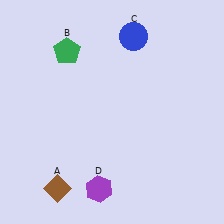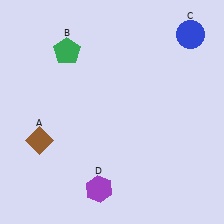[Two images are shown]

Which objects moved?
The objects that moved are: the brown diamond (A), the blue circle (C).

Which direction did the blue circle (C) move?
The blue circle (C) moved right.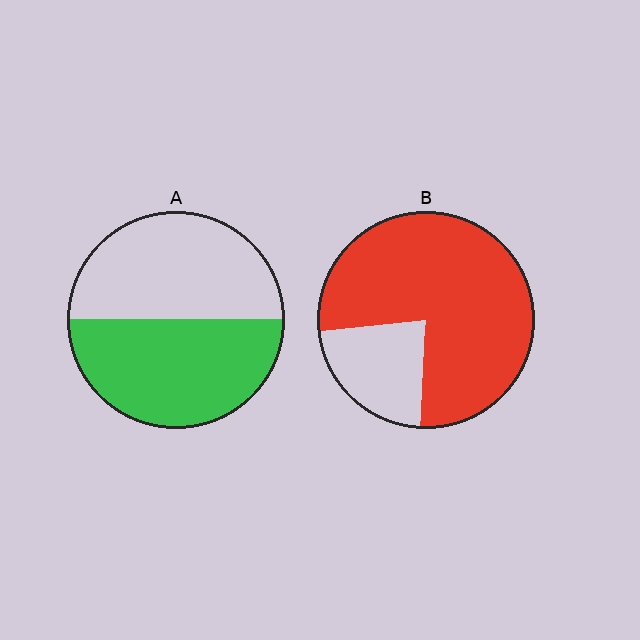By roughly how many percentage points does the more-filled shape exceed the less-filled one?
By roughly 25 percentage points (B over A).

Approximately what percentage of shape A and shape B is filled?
A is approximately 50% and B is approximately 80%.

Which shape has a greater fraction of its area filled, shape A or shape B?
Shape B.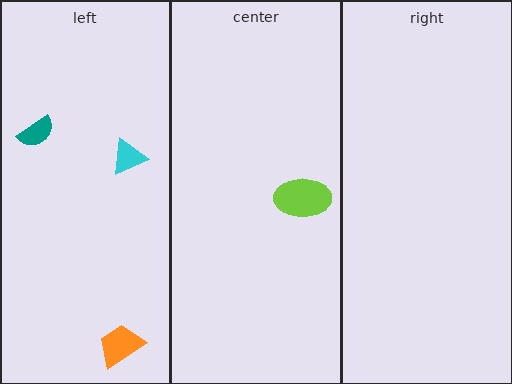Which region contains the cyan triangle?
The left region.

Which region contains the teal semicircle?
The left region.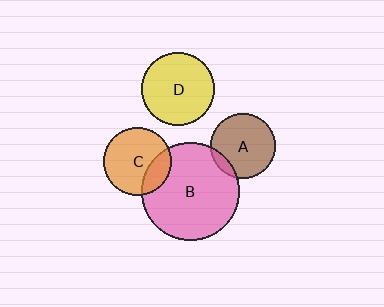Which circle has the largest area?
Circle B (pink).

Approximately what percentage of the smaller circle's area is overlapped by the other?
Approximately 10%.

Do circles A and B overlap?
Yes.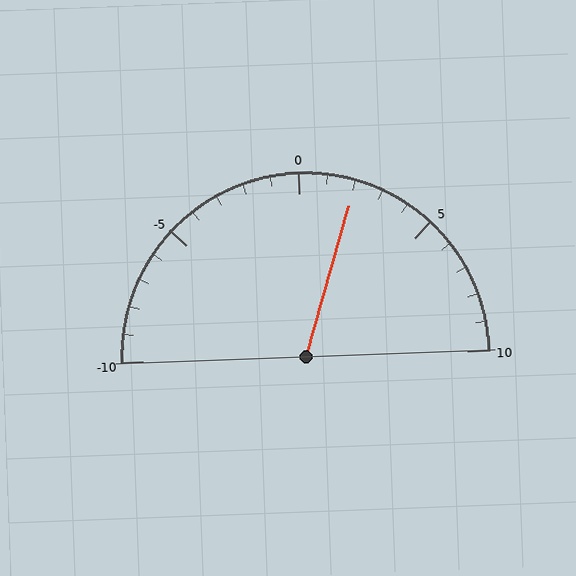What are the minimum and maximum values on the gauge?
The gauge ranges from -10 to 10.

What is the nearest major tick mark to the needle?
The nearest major tick mark is 0.